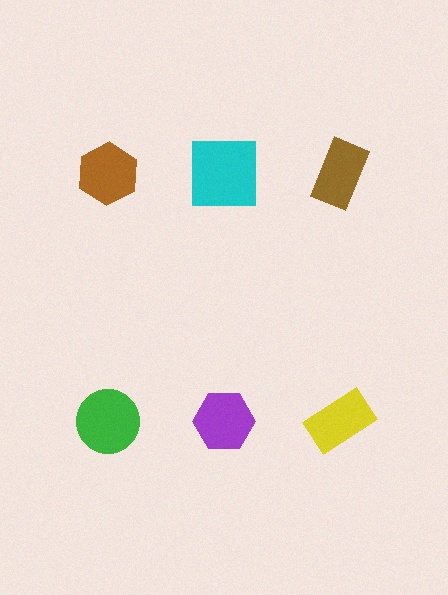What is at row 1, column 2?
A cyan square.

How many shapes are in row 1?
3 shapes.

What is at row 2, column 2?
A purple hexagon.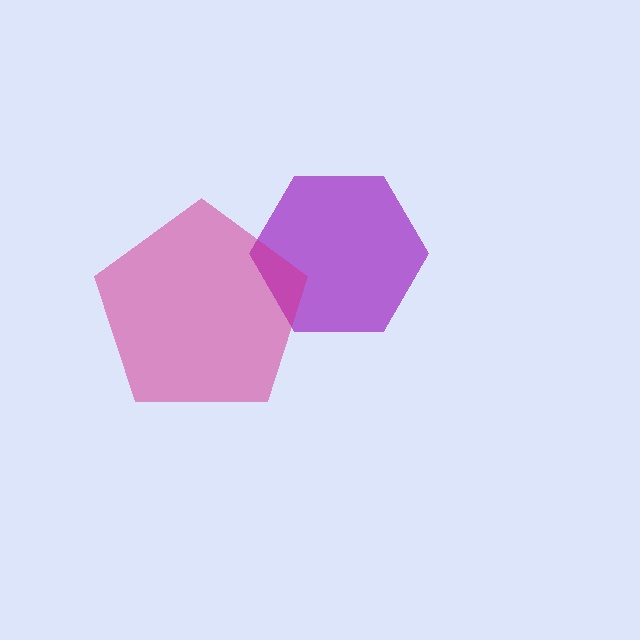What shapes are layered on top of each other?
The layered shapes are: a purple hexagon, a magenta pentagon.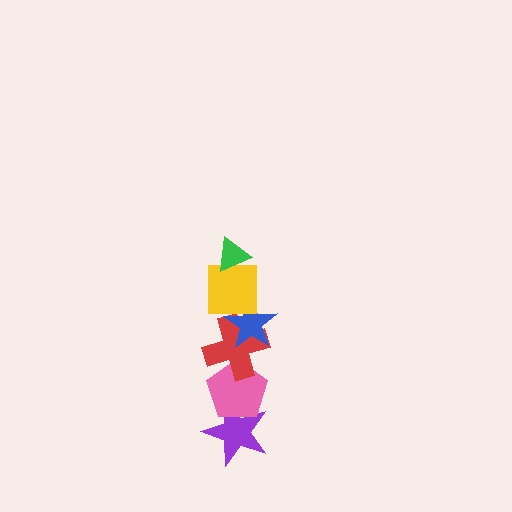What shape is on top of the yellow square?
The green triangle is on top of the yellow square.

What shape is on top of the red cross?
The blue star is on top of the red cross.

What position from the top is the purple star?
The purple star is 6th from the top.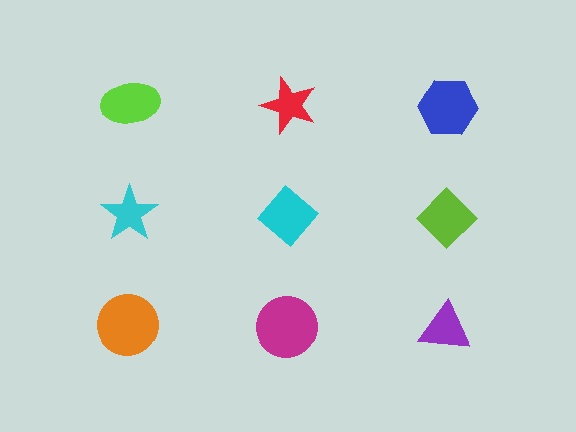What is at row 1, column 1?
A lime ellipse.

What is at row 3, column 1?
An orange circle.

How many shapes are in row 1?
3 shapes.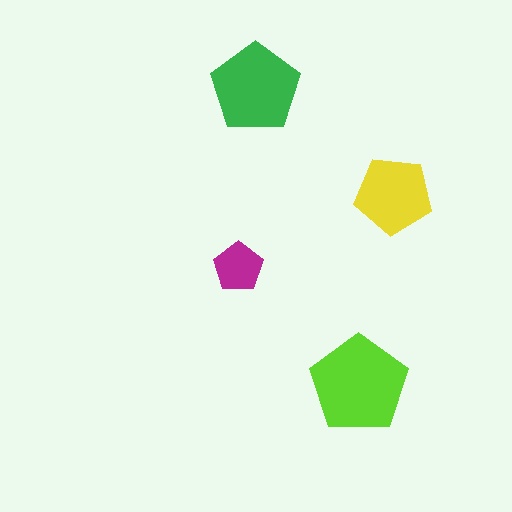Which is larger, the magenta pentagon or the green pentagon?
The green one.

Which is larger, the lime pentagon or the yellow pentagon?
The lime one.